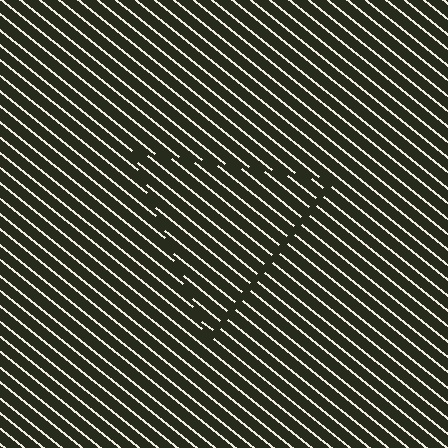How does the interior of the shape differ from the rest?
The interior of the shape contains the same grating, shifted by half a period — the contour is defined by the phase discontinuity where line-ends from the inner and outer gratings abut.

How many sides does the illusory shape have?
3 sides — the line-ends trace a triangle.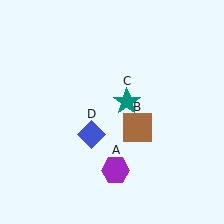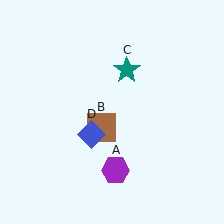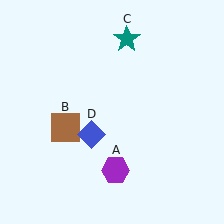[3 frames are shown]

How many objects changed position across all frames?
2 objects changed position: brown square (object B), teal star (object C).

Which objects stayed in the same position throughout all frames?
Purple hexagon (object A) and blue diamond (object D) remained stationary.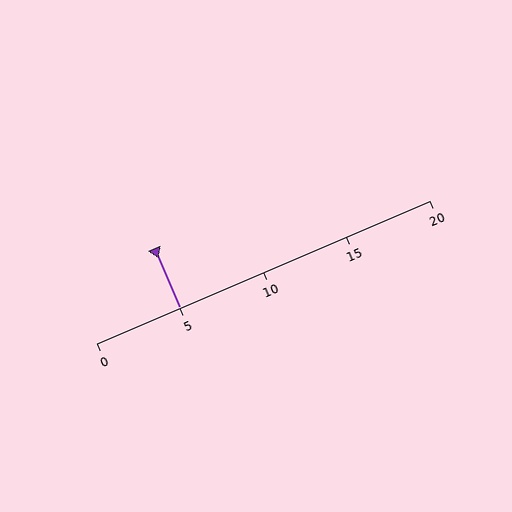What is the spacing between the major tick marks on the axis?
The major ticks are spaced 5 apart.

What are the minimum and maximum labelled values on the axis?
The axis runs from 0 to 20.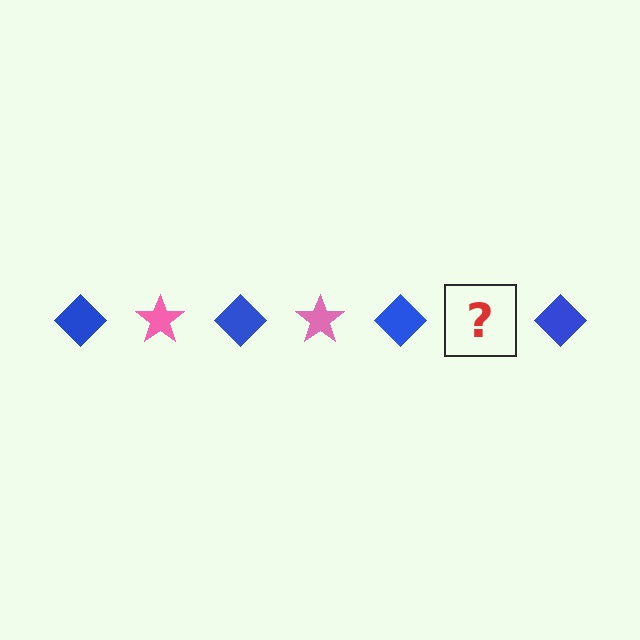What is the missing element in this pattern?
The missing element is a pink star.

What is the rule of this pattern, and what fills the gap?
The rule is that the pattern alternates between blue diamond and pink star. The gap should be filled with a pink star.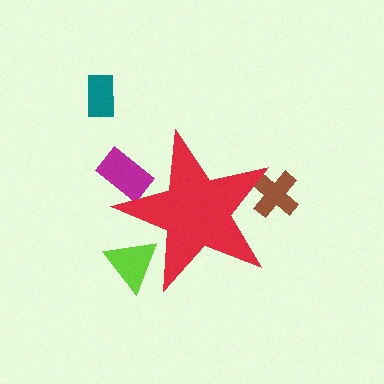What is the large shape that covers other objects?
A red star.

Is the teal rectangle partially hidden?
No, the teal rectangle is fully visible.